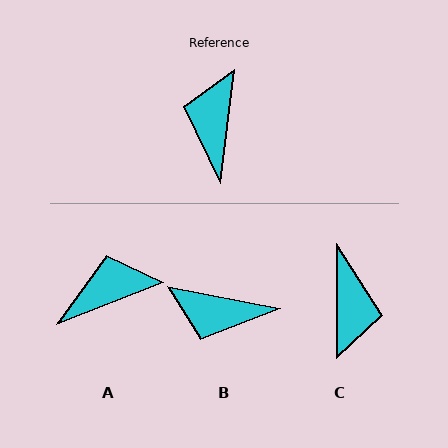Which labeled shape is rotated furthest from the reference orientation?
C, about 173 degrees away.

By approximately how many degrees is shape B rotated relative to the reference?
Approximately 86 degrees counter-clockwise.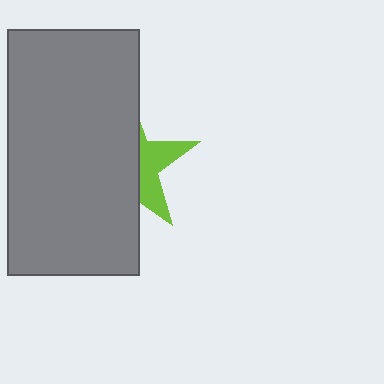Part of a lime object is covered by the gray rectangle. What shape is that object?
It is a star.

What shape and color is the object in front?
The object in front is a gray rectangle.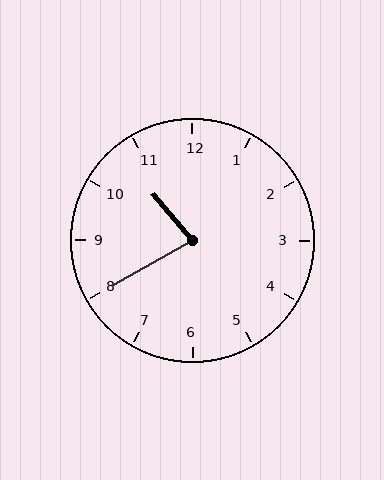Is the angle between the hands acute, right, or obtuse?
It is acute.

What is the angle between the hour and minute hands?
Approximately 80 degrees.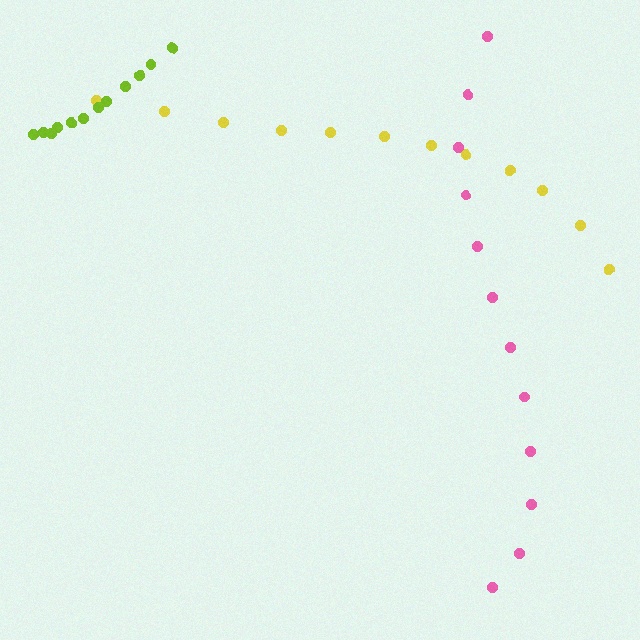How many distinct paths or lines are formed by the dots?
There are 3 distinct paths.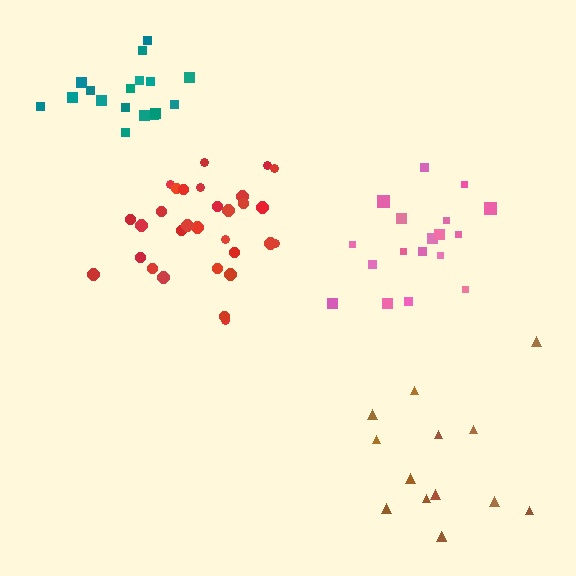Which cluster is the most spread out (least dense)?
Brown.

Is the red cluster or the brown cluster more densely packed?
Red.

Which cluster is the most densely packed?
Red.